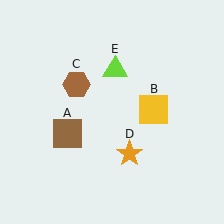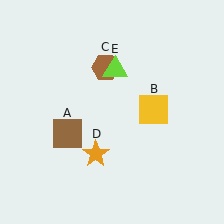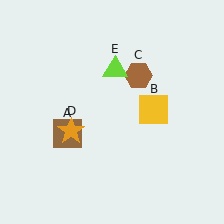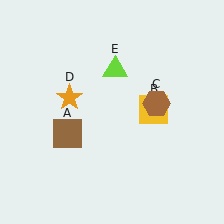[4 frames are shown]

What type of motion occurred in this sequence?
The brown hexagon (object C), orange star (object D) rotated clockwise around the center of the scene.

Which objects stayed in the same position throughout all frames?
Brown square (object A) and yellow square (object B) and lime triangle (object E) remained stationary.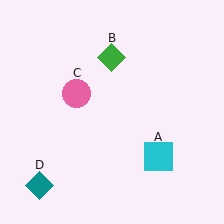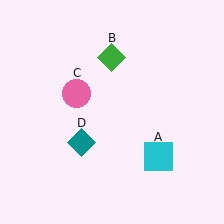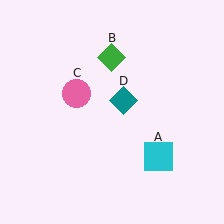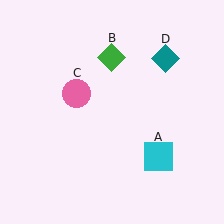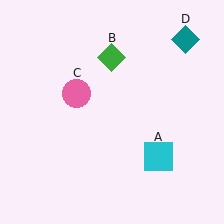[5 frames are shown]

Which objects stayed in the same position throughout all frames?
Cyan square (object A) and green diamond (object B) and pink circle (object C) remained stationary.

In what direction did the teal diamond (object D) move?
The teal diamond (object D) moved up and to the right.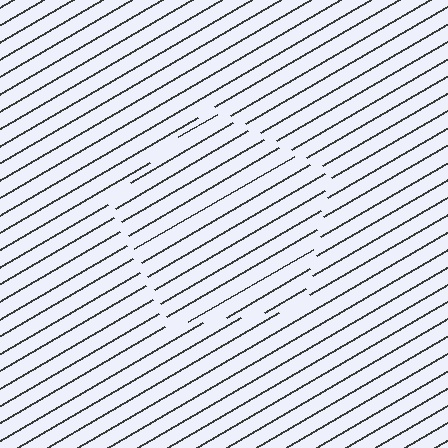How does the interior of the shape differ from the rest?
The interior of the shape contains the same grating, shifted by half a period — the contour is defined by the phase discontinuity where line-ends from the inner and outer gratings abut.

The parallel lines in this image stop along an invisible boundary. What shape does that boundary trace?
An illusory pentagon. The interior of the shape contains the same grating, shifted by half a period — the contour is defined by the phase discontinuity where line-ends from the inner and outer gratings abut.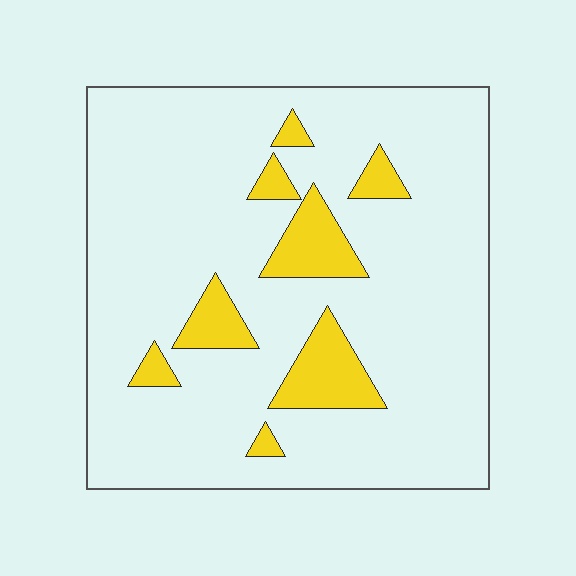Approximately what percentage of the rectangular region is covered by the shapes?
Approximately 15%.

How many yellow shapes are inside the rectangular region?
8.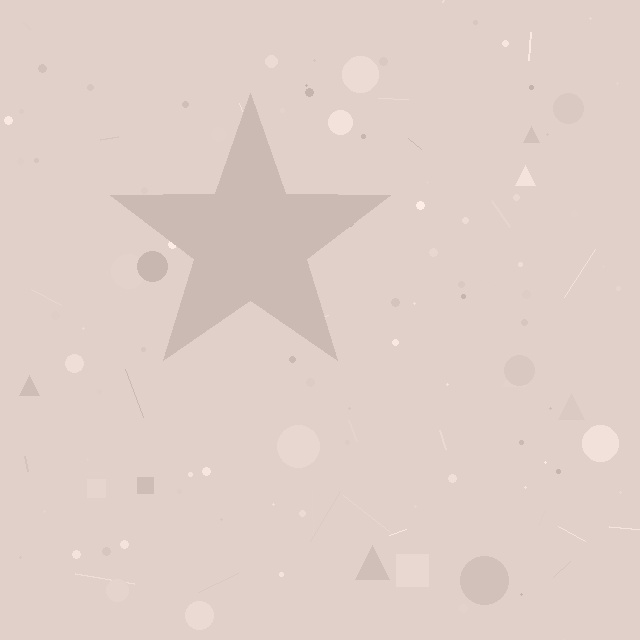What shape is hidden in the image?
A star is hidden in the image.